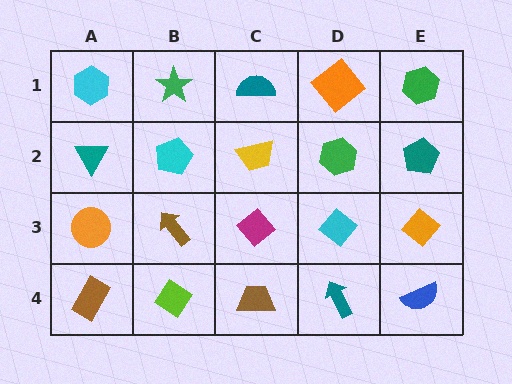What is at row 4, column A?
A brown rectangle.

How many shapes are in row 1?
5 shapes.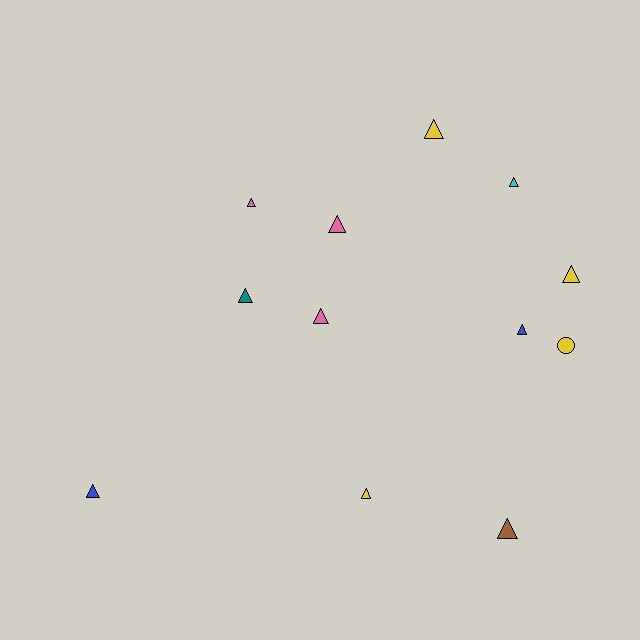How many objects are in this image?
There are 12 objects.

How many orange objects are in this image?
There are no orange objects.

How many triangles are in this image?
There are 11 triangles.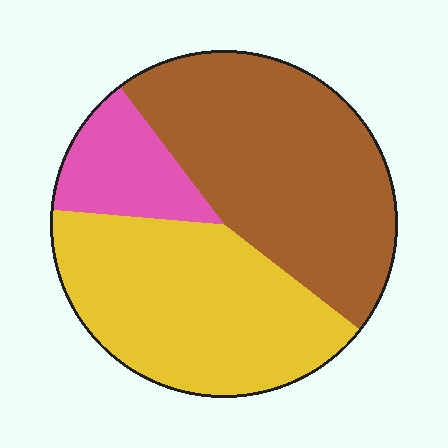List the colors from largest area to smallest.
From largest to smallest: brown, yellow, pink.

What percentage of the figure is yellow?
Yellow takes up about two fifths (2/5) of the figure.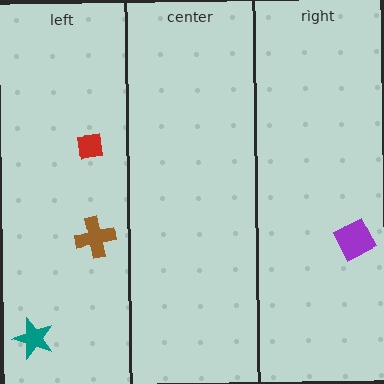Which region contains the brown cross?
The left region.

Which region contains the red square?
The left region.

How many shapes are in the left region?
3.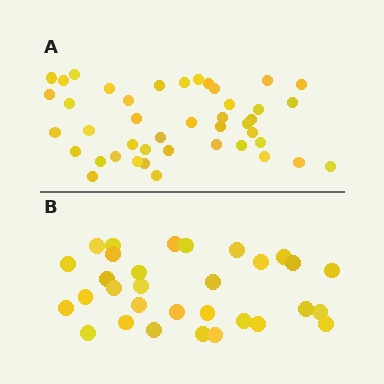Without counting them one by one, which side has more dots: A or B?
Region A (the top region) has more dots.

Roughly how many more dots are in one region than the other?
Region A has roughly 12 or so more dots than region B.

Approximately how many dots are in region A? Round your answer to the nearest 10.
About 40 dots. (The exact count is 43, which rounds to 40.)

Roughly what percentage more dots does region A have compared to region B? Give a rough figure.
About 40% more.